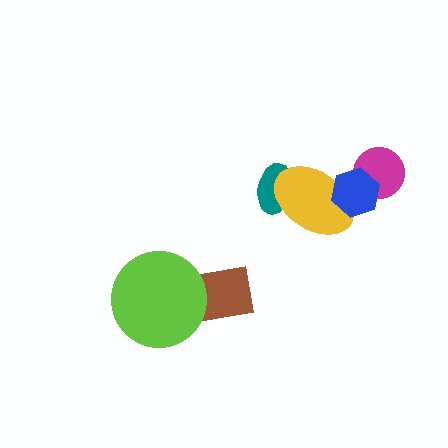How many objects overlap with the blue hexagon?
2 objects overlap with the blue hexagon.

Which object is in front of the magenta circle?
The blue hexagon is in front of the magenta circle.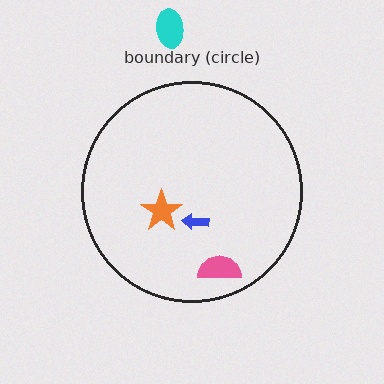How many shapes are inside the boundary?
3 inside, 1 outside.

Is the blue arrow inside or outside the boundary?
Inside.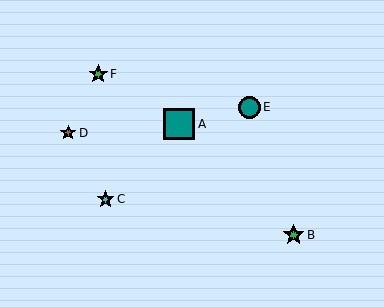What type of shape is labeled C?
Shape C is a cyan star.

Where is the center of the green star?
The center of the green star is at (98, 74).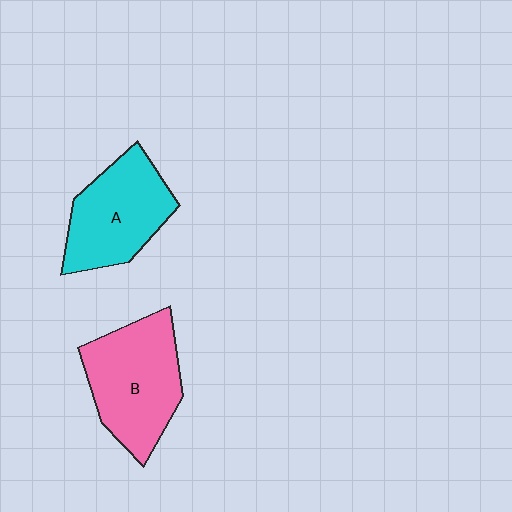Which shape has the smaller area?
Shape A (cyan).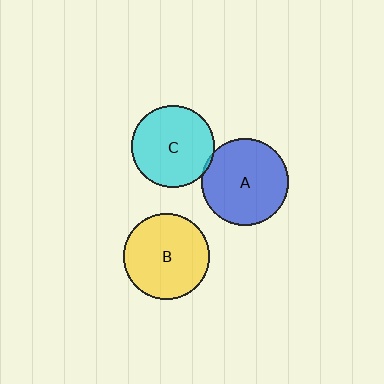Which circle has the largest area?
Circle A (blue).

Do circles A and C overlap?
Yes.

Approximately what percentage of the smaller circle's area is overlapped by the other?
Approximately 5%.